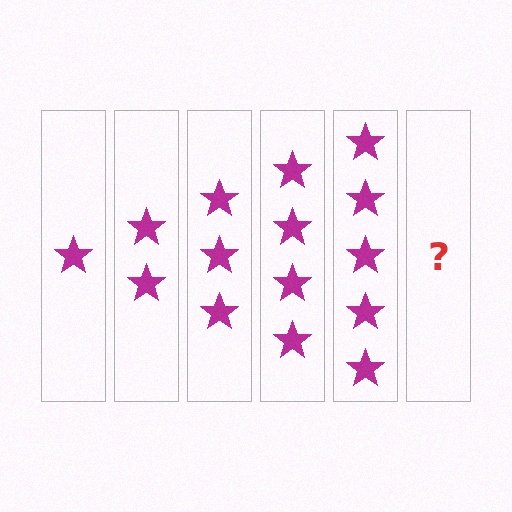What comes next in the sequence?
The next element should be 6 stars.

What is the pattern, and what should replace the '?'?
The pattern is that each step adds one more star. The '?' should be 6 stars.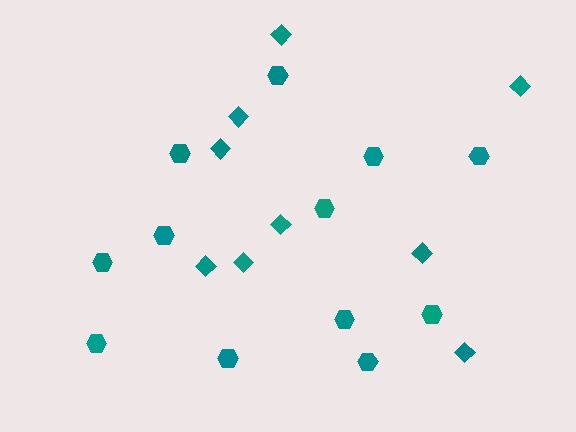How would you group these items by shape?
There are 2 groups: one group of hexagons (12) and one group of diamonds (9).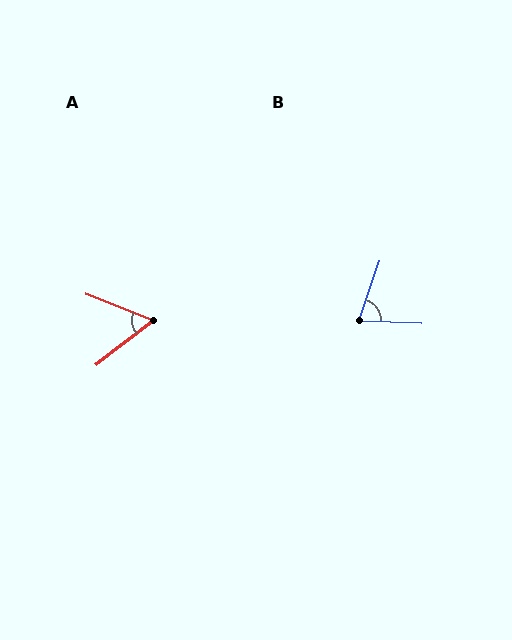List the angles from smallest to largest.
A (60°), B (73°).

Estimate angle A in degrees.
Approximately 60 degrees.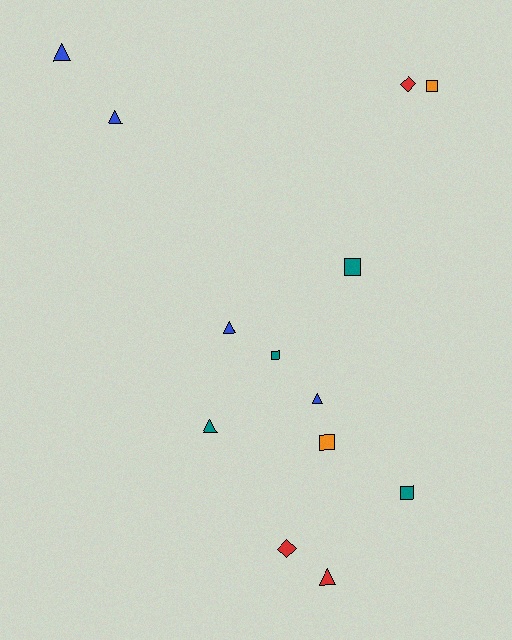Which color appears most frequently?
Teal, with 4 objects.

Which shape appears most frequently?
Triangle, with 6 objects.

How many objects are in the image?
There are 13 objects.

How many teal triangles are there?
There is 1 teal triangle.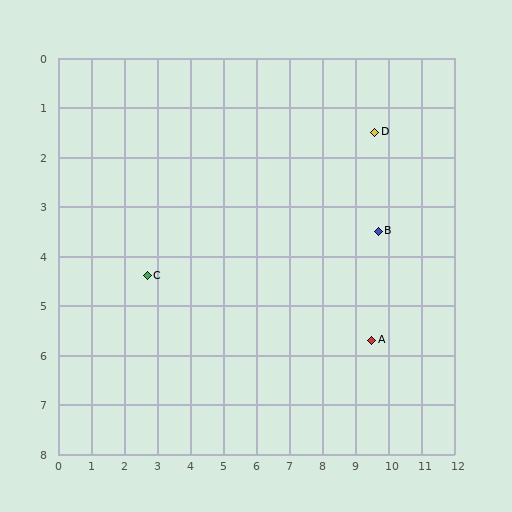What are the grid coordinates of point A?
Point A is at approximately (9.5, 5.7).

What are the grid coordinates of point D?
Point D is at approximately (9.6, 1.5).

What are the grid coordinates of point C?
Point C is at approximately (2.7, 4.4).